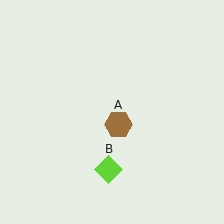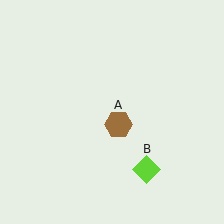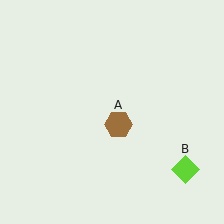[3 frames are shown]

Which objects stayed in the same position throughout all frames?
Brown hexagon (object A) remained stationary.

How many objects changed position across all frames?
1 object changed position: lime diamond (object B).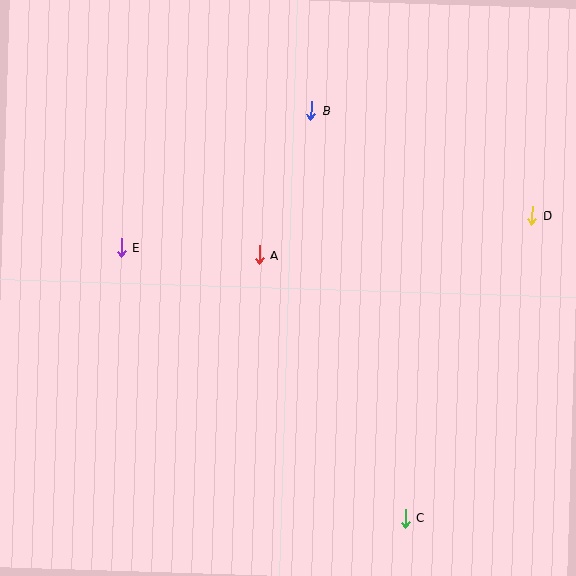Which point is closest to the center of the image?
Point A at (259, 255) is closest to the center.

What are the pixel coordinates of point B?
Point B is at (311, 111).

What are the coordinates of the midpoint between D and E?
The midpoint between D and E is at (327, 231).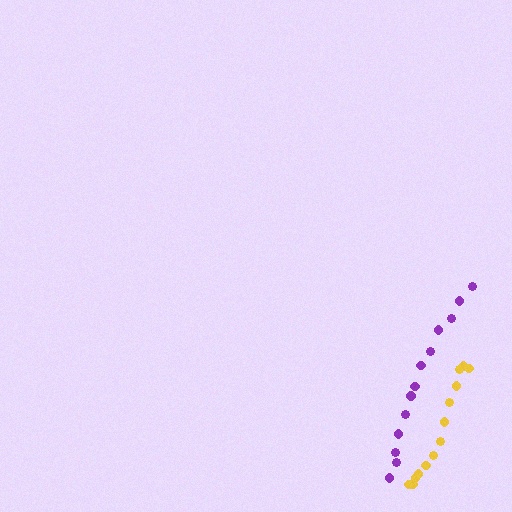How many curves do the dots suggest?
There are 2 distinct paths.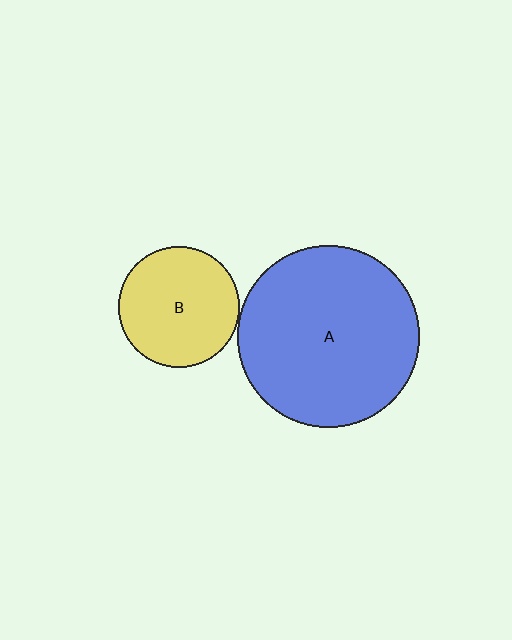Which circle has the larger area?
Circle A (blue).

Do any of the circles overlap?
No, none of the circles overlap.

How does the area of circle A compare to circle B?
Approximately 2.3 times.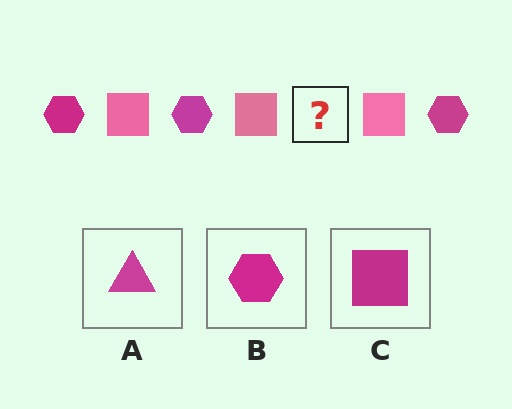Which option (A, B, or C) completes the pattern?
B.